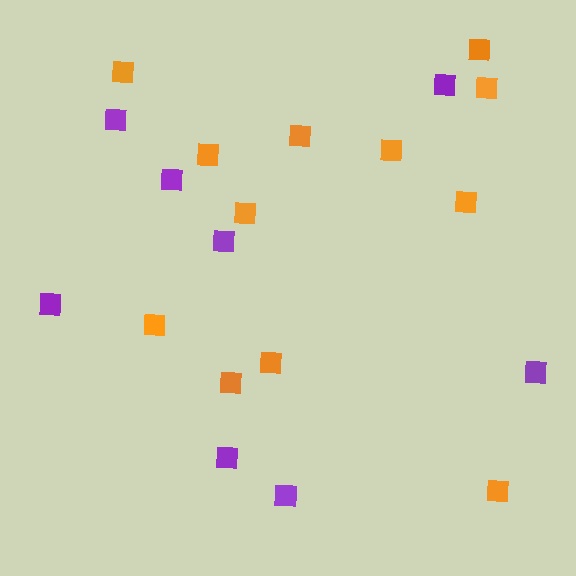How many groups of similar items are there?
There are 2 groups: one group of purple squares (8) and one group of orange squares (12).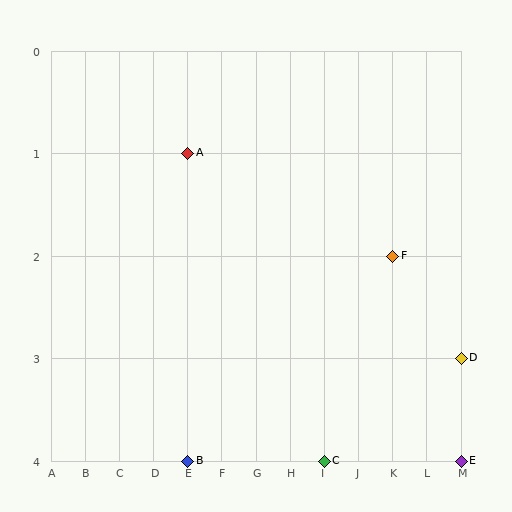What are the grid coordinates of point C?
Point C is at grid coordinates (I, 4).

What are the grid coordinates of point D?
Point D is at grid coordinates (M, 3).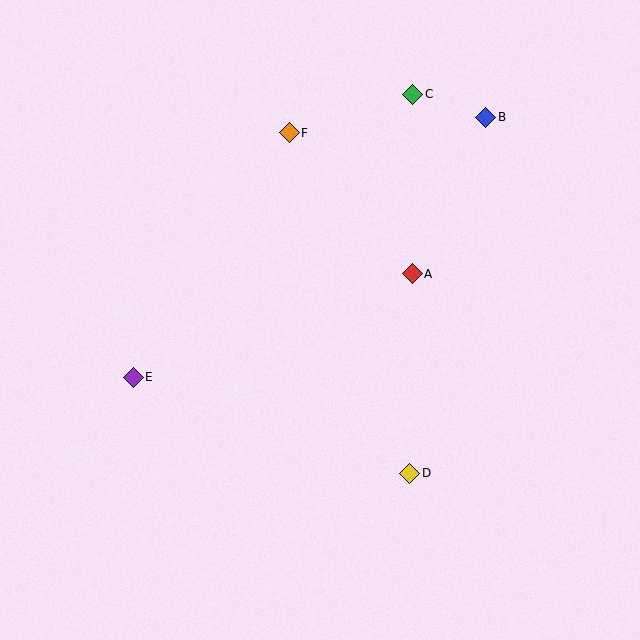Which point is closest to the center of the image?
Point A at (412, 274) is closest to the center.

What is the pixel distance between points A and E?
The distance between A and E is 297 pixels.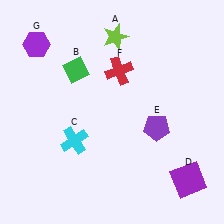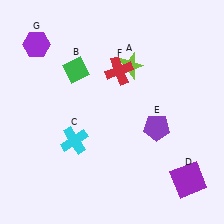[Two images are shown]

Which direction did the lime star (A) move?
The lime star (A) moved down.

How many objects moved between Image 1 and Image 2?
1 object moved between the two images.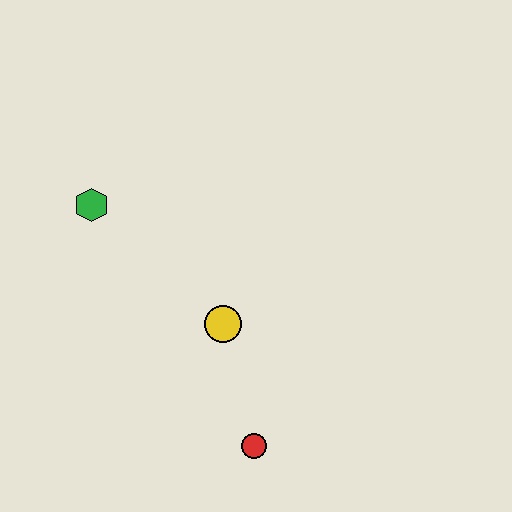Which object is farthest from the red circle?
The green hexagon is farthest from the red circle.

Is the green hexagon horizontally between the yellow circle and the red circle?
No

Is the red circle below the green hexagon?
Yes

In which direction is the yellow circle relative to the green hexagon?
The yellow circle is to the right of the green hexagon.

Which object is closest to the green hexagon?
The yellow circle is closest to the green hexagon.